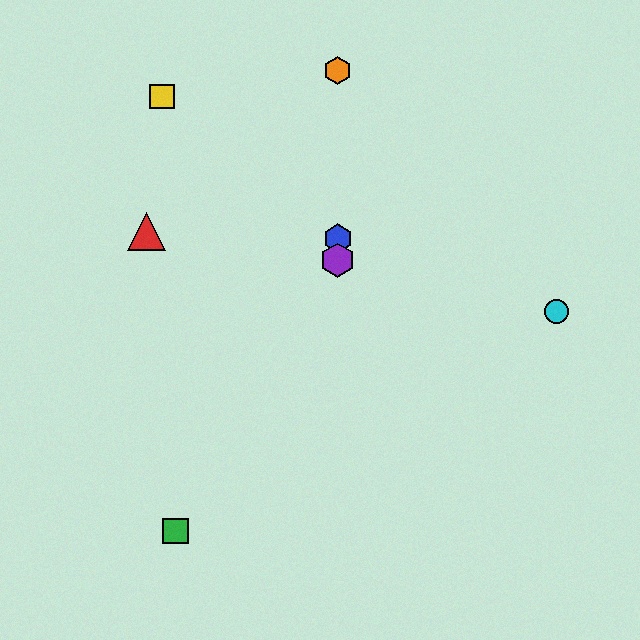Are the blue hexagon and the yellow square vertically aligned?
No, the blue hexagon is at x≈338 and the yellow square is at x≈162.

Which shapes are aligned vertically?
The blue hexagon, the purple hexagon, the orange hexagon are aligned vertically.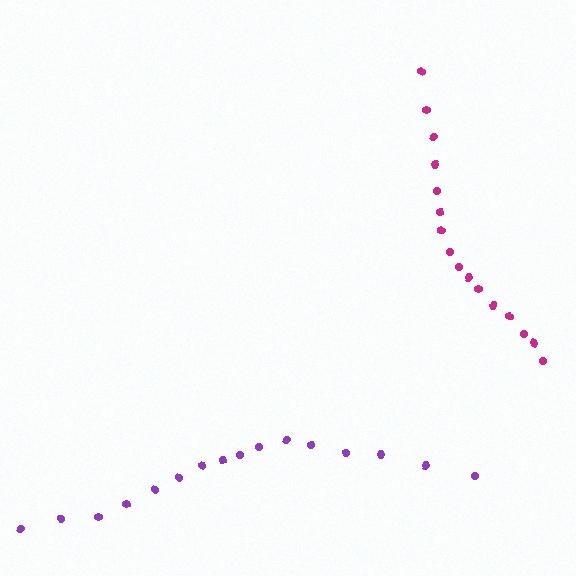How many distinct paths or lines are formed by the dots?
There are 2 distinct paths.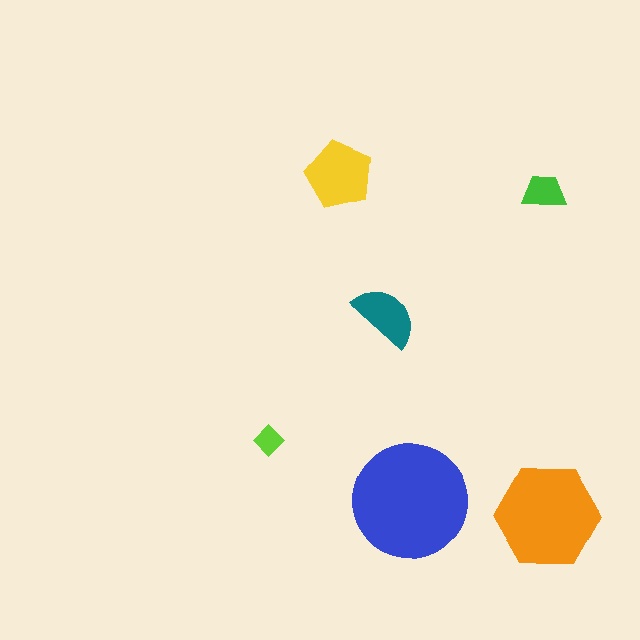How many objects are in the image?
There are 6 objects in the image.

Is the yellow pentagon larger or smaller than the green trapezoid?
Larger.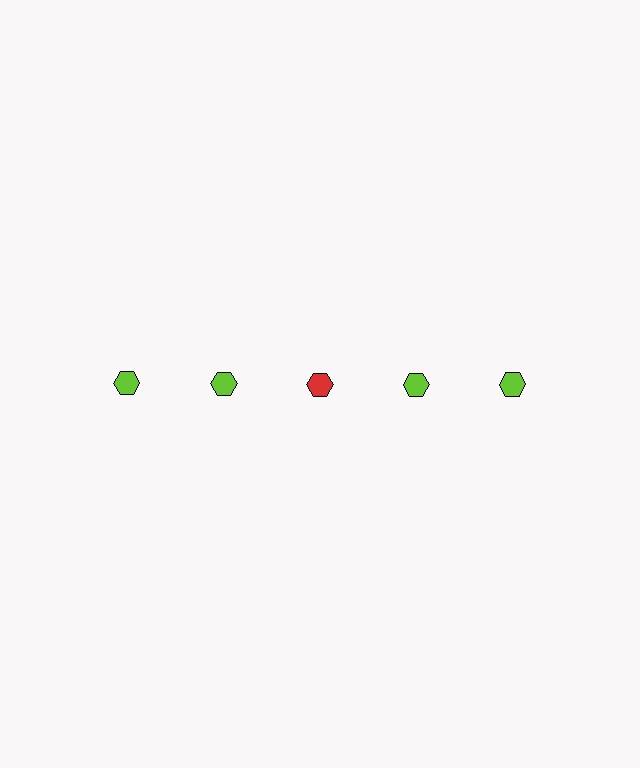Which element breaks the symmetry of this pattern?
The red hexagon in the top row, center column breaks the symmetry. All other shapes are lime hexagons.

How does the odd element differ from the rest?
It has a different color: red instead of lime.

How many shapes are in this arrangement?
There are 5 shapes arranged in a grid pattern.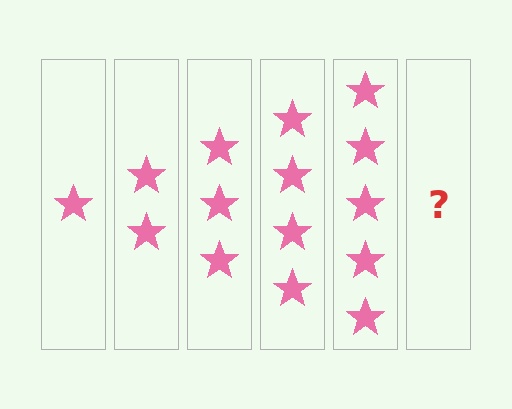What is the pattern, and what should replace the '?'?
The pattern is that each step adds one more star. The '?' should be 6 stars.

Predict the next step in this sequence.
The next step is 6 stars.